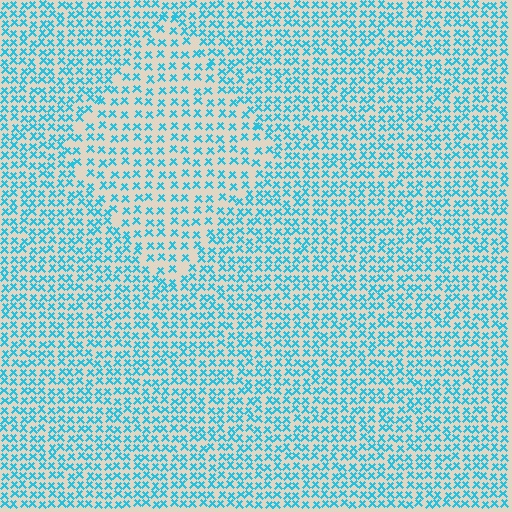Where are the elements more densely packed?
The elements are more densely packed outside the diamond boundary.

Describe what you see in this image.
The image contains small cyan elements arranged at two different densities. A diamond-shaped region is visible where the elements are less densely packed than the surrounding area.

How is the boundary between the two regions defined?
The boundary is defined by a change in element density (approximately 1.6x ratio). All elements are the same color, size, and shape.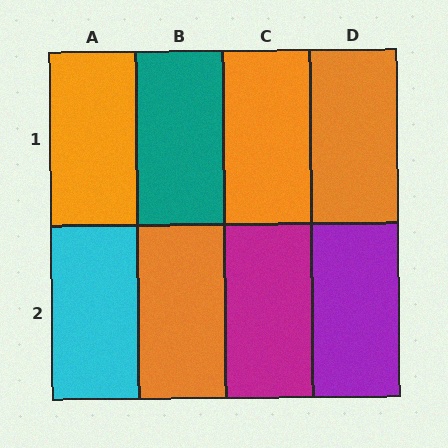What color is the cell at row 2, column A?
Cyan.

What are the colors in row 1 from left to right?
Orange, teal, orange, orange.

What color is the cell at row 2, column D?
Purple.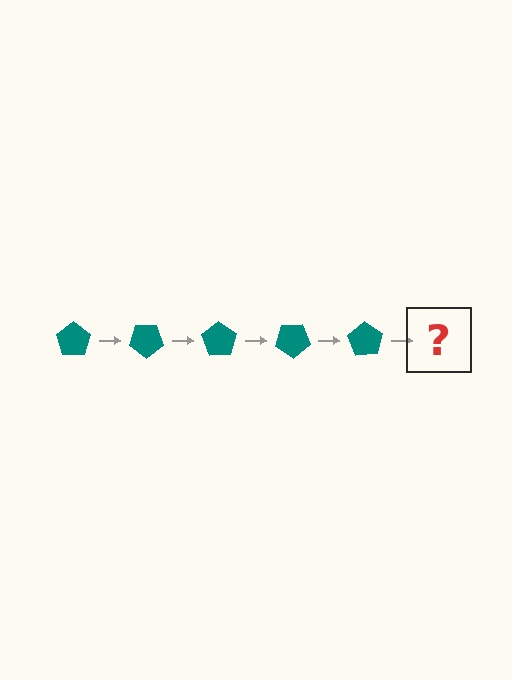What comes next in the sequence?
The next element should be a teal pentagon rotated 175 degrees.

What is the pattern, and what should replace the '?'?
The pattern is that the pentagon rotates 35 degrees each step. The '?' should be a teal pentagon rotated 175 degrees.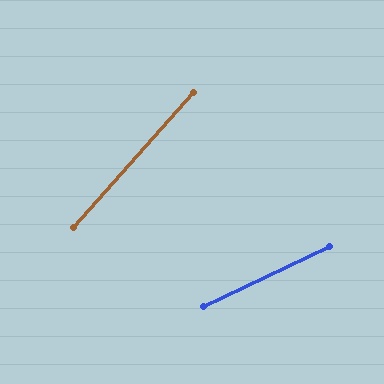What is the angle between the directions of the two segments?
Approximately 23 degrees.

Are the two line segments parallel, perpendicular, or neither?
Neither parallel nor perpendicular — they differ by about 23°.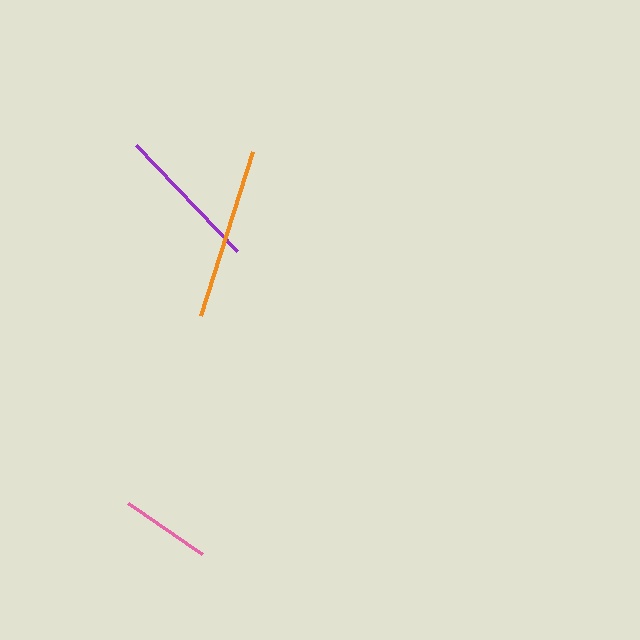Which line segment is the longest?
The orange line is the longest at approximately 172 pixels.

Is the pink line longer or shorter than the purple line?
The purple line is longer than the pink line.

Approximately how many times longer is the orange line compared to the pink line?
The orange line is approximately 1.9 times the length of the pink line.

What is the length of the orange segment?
The orange segment is approximately 172 pixels long.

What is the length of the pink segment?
The pink segment is approximately 90 pixels long.